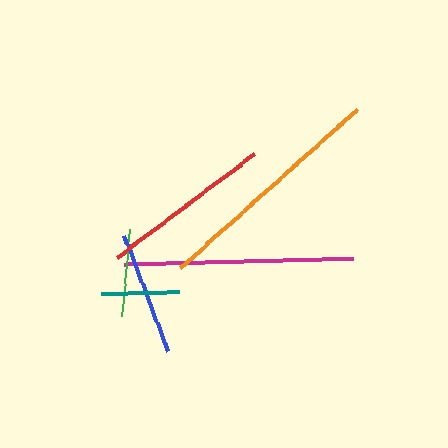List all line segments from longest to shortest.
From longest to shortest: orange, magenta, red, blue, green, teal.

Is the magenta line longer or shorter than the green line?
The magenta line is longer than the green line.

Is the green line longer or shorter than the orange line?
The orange line is longer than the green line.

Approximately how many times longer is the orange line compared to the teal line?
The orange line is approximately 3.1 times the length of the teal line.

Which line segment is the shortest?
The teal line is the shortest at approximately 78 pixels.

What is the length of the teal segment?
The teal segment is approximately 78 pixels long.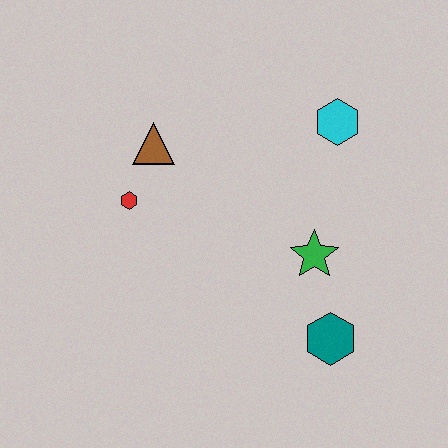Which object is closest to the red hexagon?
The brown triangle is closest to the red hexagon.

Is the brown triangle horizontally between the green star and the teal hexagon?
No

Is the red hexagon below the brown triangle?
Yes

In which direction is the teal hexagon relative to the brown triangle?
The teal hexagon is below the brown triangle.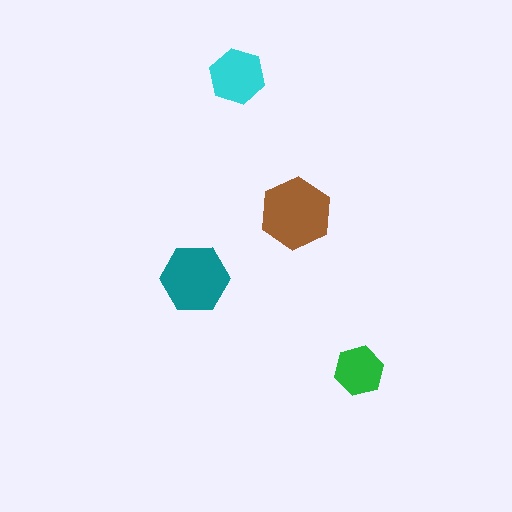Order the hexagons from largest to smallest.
the brown one, the teal one, the cyan one, the green one.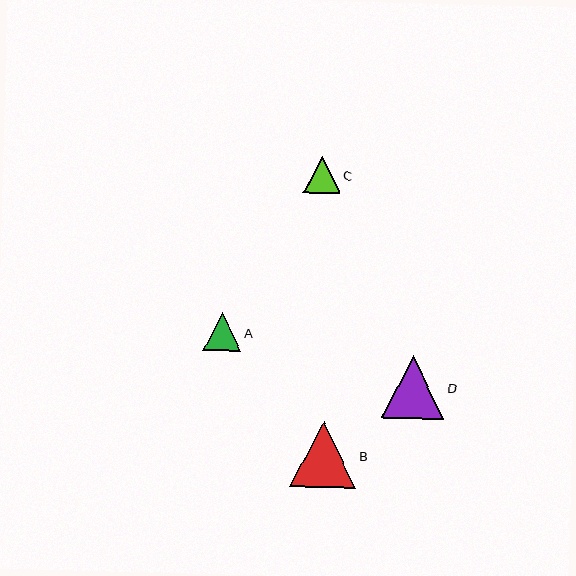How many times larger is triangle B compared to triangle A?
Triangle B is approximately 1.7 times the size of triangle A.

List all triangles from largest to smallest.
From largest to smallest: B, D, A, C.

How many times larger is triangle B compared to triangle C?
Triangle B is approximately 1.8 times the size of triangle C.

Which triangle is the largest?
Triangle B is the largest with a size of approximately 66 pixels.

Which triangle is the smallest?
Triangle C is the smallest with a size of approximately 36 pixels.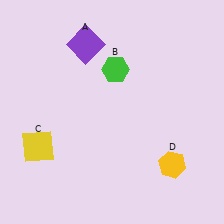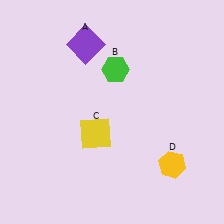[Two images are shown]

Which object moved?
The yellow square (C) moved right.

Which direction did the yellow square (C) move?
The yellow square (C) moved right.